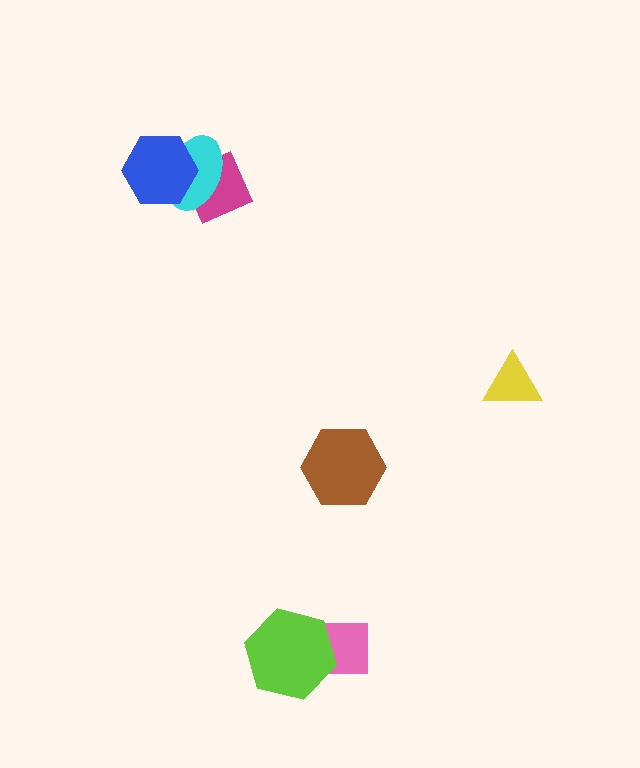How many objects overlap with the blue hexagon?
2 objects overlap with the blue hexagon.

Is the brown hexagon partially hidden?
No, no other shape covers it.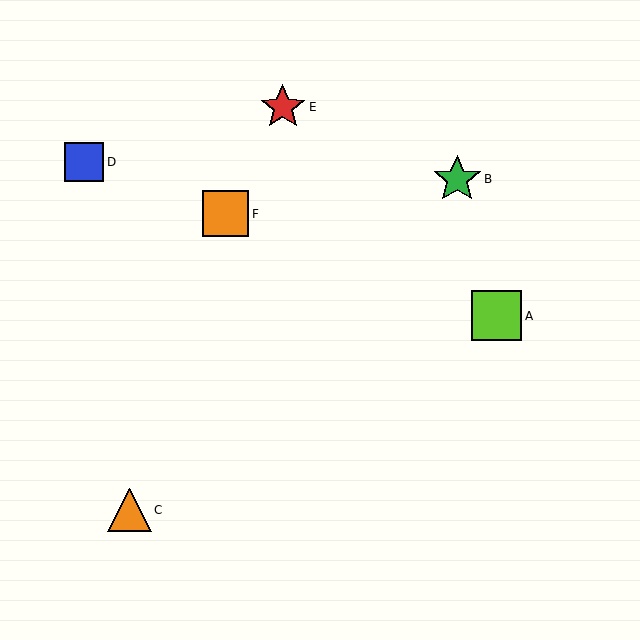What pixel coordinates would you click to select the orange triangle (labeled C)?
Click at (129, 510) to select the orange triangle C.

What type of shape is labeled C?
Shape C is an orange triangle.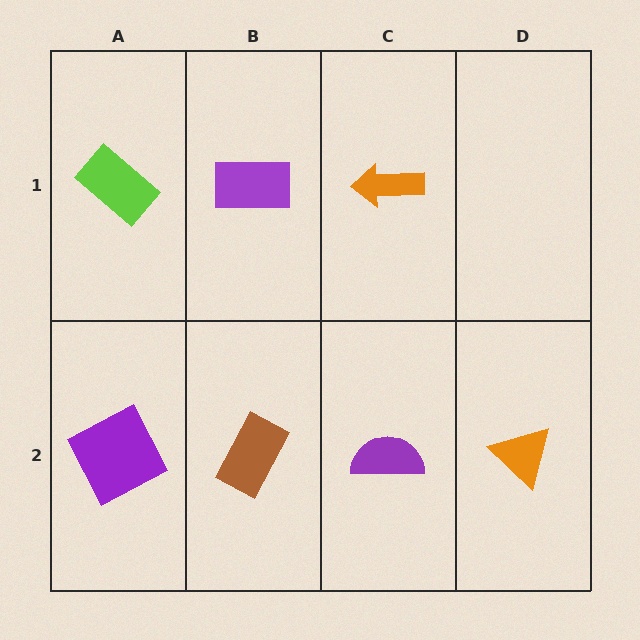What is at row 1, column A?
A lime rectangle.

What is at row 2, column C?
A purple semicircle.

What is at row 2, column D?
An orange triangle.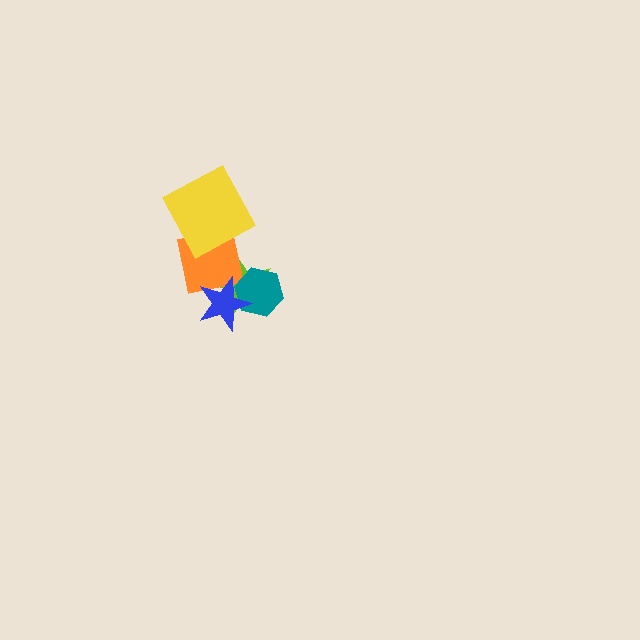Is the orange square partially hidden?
Yes, it is partially covered by another shape.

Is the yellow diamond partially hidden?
No, no other shape covers it.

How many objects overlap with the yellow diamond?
1 object overlaps with the yellow diamond.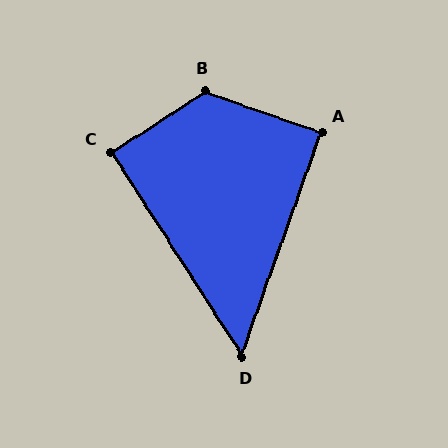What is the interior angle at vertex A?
Approximately 90 degrees (approximately right).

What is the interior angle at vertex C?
Approximately 90 degrees (approximately right).